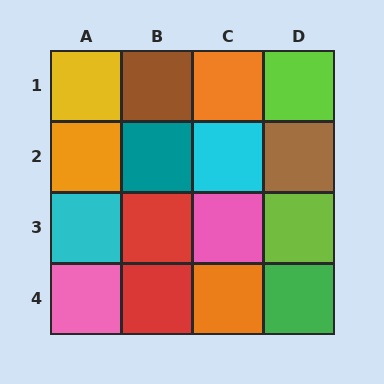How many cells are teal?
1 cell is teal.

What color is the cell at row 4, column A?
Pink.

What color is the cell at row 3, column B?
Red.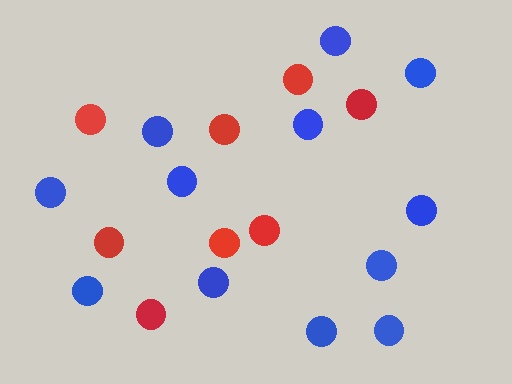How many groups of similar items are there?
There are 2 groups: one group of blue circles (12) and one group of red circles (8).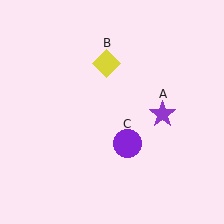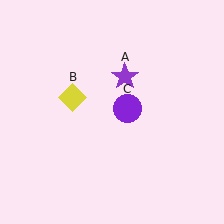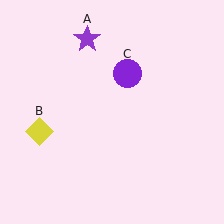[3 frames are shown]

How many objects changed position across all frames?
3 objects changed position: purple star (object A), yellow diamond (object B), purple circle (object C).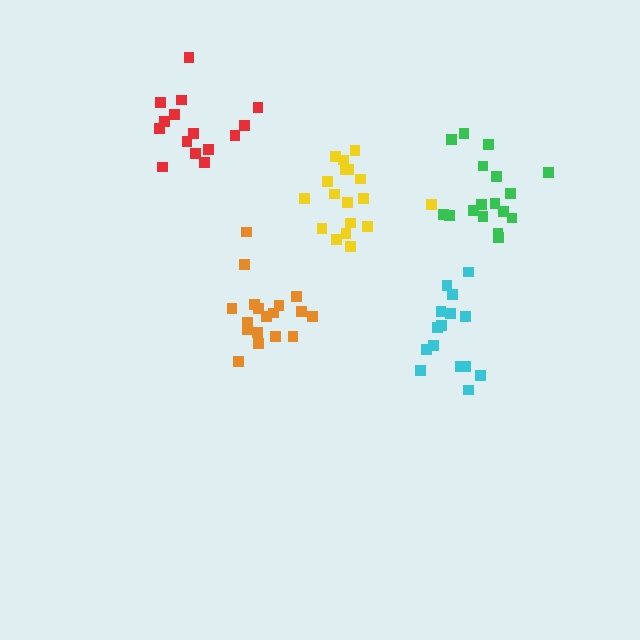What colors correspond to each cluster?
The clusters are colored: red, orange, cyan, green, yellow.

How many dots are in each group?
Group 1: 15 dots, Group 2: 18 dots, Group 3: 15 dots, Group 4: 17 dots, Group 5: 18 dots (83 total).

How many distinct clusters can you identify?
There are 5 distinct clusters.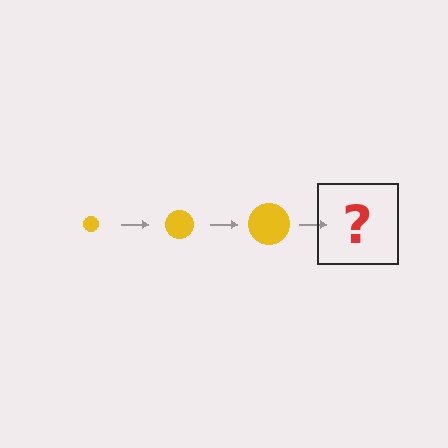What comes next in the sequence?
The next element should be a yellow circle, larger than the previous one.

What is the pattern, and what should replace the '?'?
The pattern is that the circle gets progressively larger each step. The '?' should be a yellow circle, larger than the previous one.